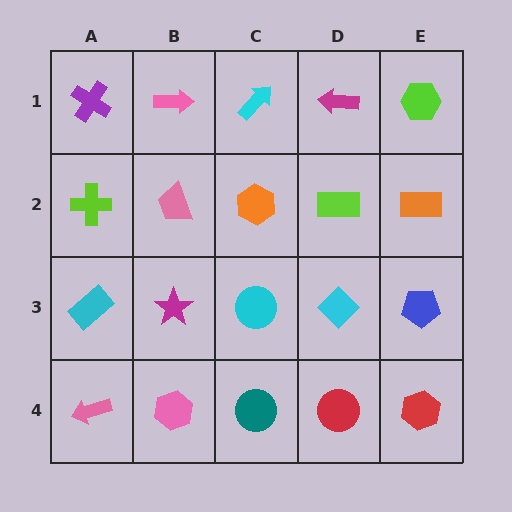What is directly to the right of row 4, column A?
A pink hexagon.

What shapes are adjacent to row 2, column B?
A pink arrow (row 1, column B), a magenta star (row 3, column B), a lime cross (row 2, column A), an orange hexagon (row 2, column C).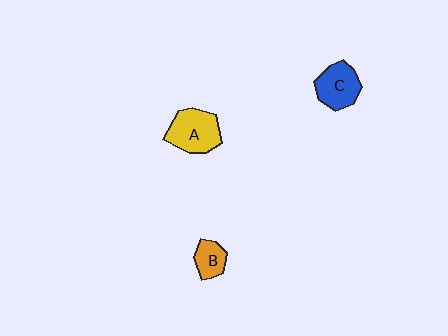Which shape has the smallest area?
Shape B (orange).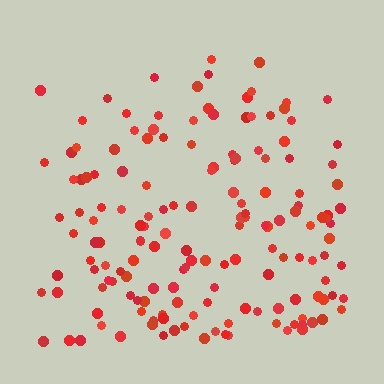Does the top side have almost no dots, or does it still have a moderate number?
Still a moderate number, just noticeably fewer than the bottom.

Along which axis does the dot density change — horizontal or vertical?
Vertical.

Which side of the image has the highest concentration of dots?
The bottom.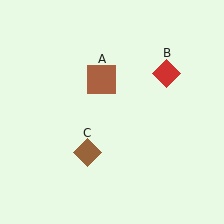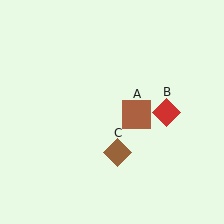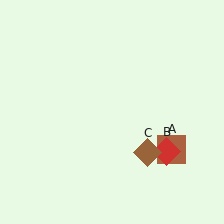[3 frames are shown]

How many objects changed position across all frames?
3 objects changed position: brown square (object A), red diamond (object B), brown diamond (object C).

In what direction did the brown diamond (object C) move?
The brown diamond (object C) moved right.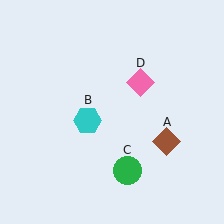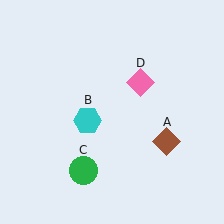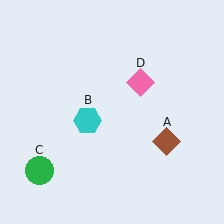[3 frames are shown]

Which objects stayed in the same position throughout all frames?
Brown diamond (object A) and cyan hexagon (object B) and pink diamond (object D) remained stationary.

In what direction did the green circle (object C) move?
The green circle (object C) moved left.